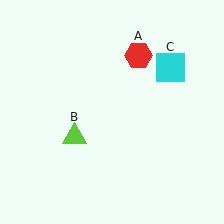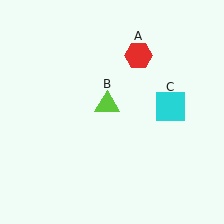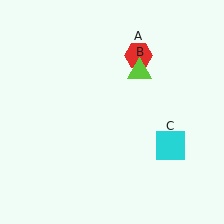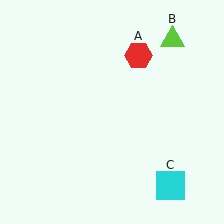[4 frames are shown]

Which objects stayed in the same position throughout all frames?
Red hexagon (object A) remained stationary.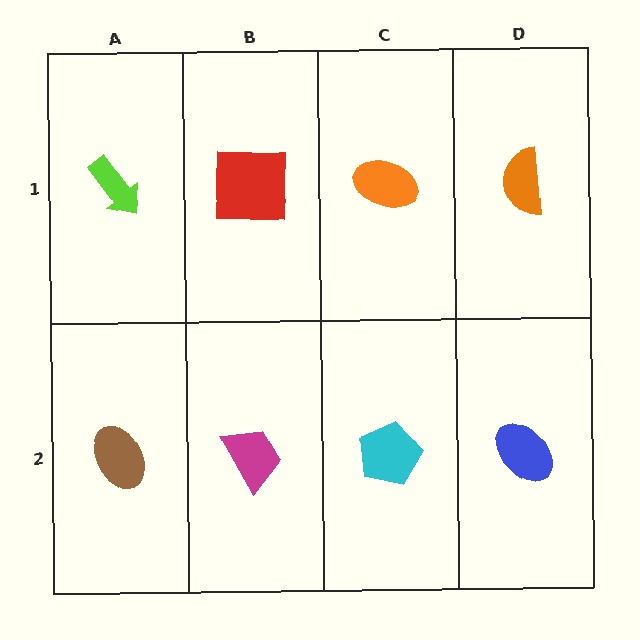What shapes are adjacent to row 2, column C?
An orange ellipse (row 1, column C), a magenta trapezoid (row 2, column B), a blue ellipse (row 2, column D).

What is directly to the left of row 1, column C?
A red square.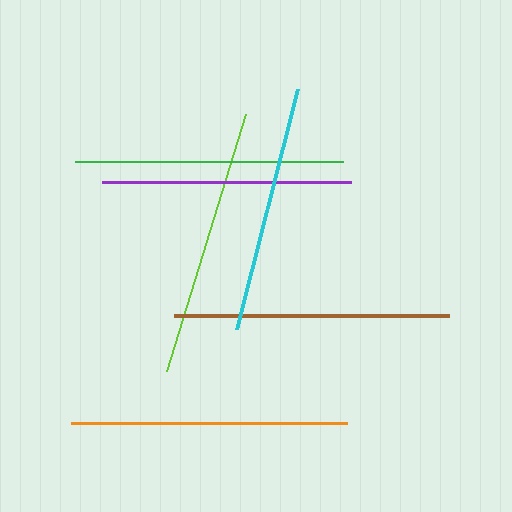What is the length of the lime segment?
The lime segment is approximately 269 pixels long.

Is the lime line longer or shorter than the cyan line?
The lime line is longer than the cyan line.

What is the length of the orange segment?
The orange segment is approximately 276 pixels long.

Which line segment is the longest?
The orange line is the longest at approximately 276 pixels.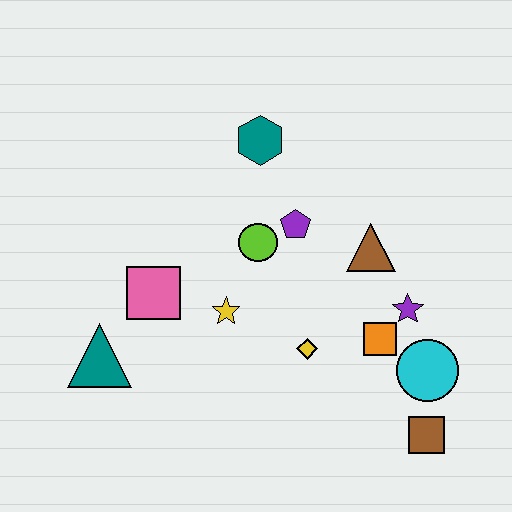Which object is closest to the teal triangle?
The pink square is closest to the teal triangle.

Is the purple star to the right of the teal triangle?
Yes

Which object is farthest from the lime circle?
The brown square is farthest from the lime circle.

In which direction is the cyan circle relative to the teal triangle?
The cyan circle is to the right of the teal triangle.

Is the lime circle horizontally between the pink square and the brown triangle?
Yes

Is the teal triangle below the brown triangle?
Yes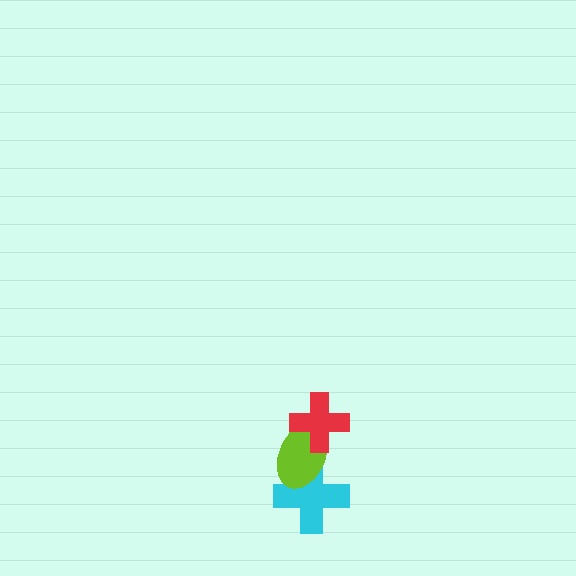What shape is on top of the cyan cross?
The lime ellipse is on top of the cyan cross.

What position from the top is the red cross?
The red cross is 1st from the top.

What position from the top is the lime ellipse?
The lime ellipse is 2nd from the top.